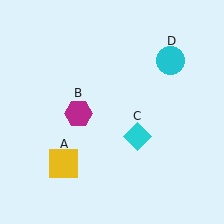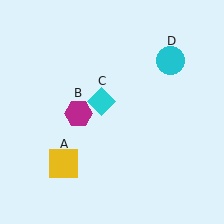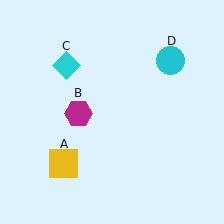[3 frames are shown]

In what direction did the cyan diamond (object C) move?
The cyan diamond (object C) moved up and to the left.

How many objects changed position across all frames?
1 object changed position: cyan diamond (object C).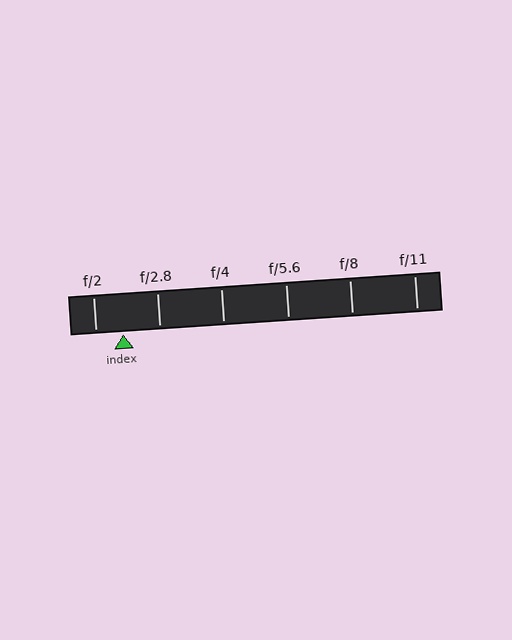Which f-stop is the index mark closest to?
The index mark is closest to f/2.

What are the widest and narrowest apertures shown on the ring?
The widest aperture shown is f/2 and the narrowest is f/11.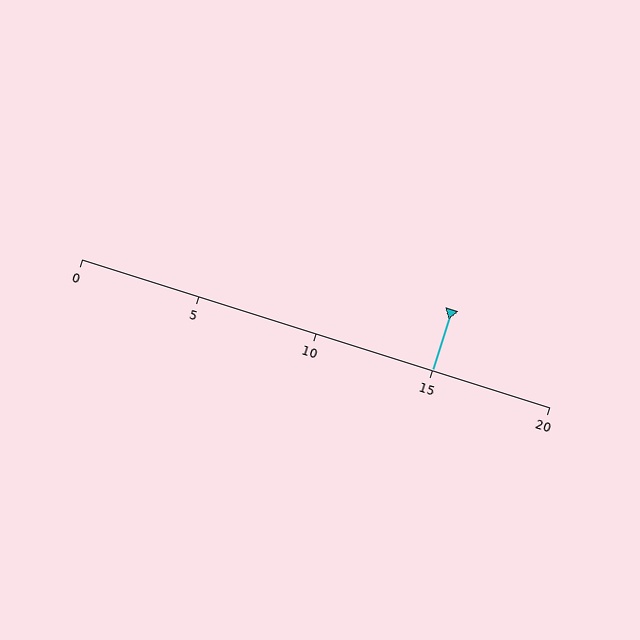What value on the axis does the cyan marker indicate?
The marker indicates approximately 15.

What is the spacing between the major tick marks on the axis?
The major ticks are spaced 5 apart.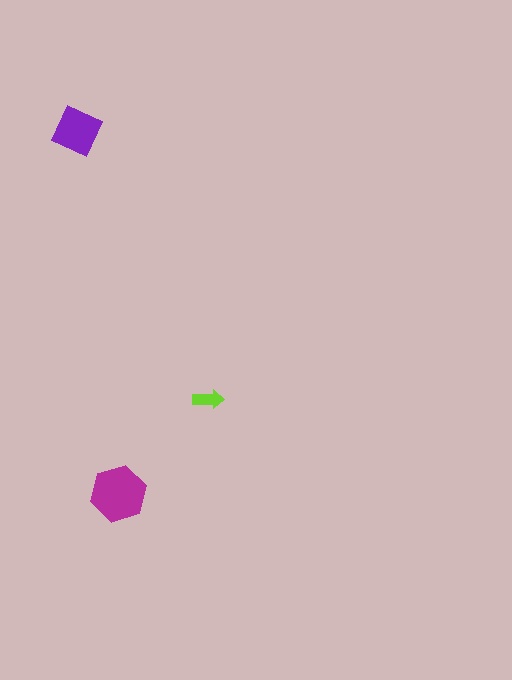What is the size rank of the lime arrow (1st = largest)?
3rd.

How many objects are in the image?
There are 3 objects in the image.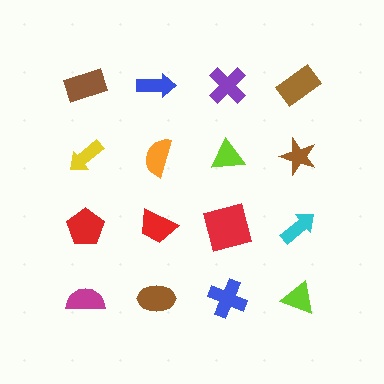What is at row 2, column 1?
A yellow arrow.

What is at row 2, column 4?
A brown star.